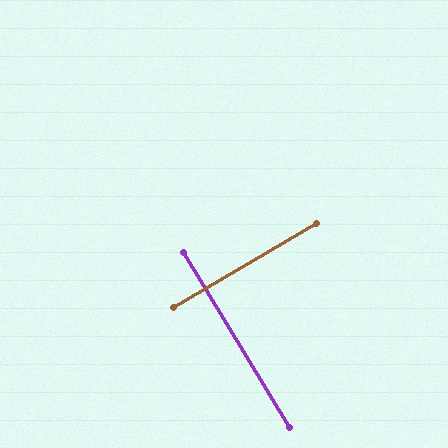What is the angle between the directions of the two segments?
Approximately 89 degrees.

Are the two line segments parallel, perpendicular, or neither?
Perpendicular — they meet at approximately 89°.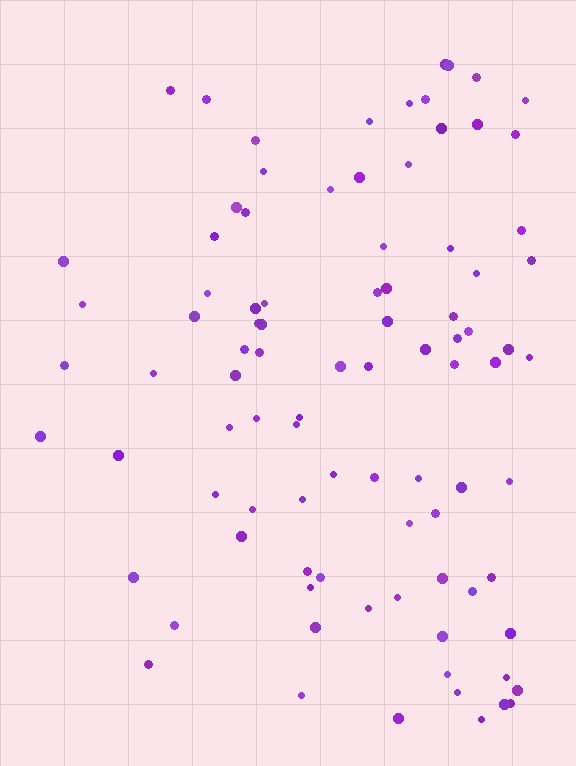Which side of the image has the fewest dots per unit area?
The left.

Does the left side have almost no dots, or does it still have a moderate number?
Still a moderate number, just noticeably fewer than the right.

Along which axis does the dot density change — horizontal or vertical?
Horizontal.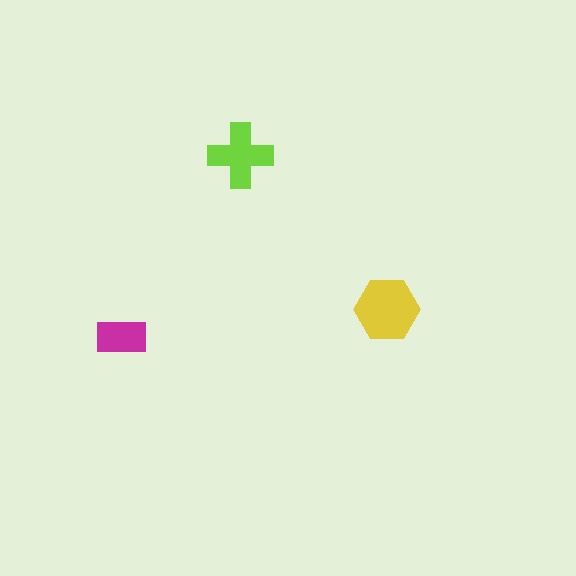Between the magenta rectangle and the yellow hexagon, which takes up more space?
The yellow hexagon.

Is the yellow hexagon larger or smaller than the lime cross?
Larger.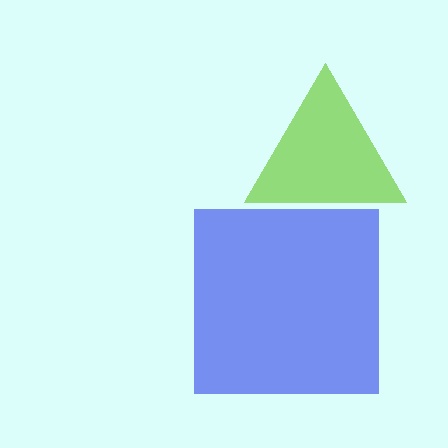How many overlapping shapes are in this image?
There are 2 overlapping shapes in the image.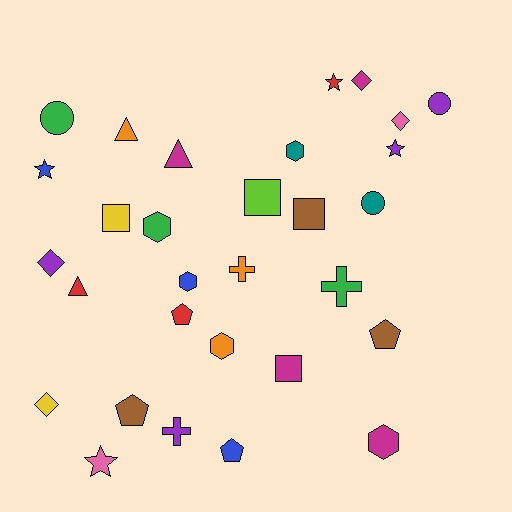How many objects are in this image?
There are 30 objects.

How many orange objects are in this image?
There are 3 orange objects.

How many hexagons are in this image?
There are 5 hexagons.